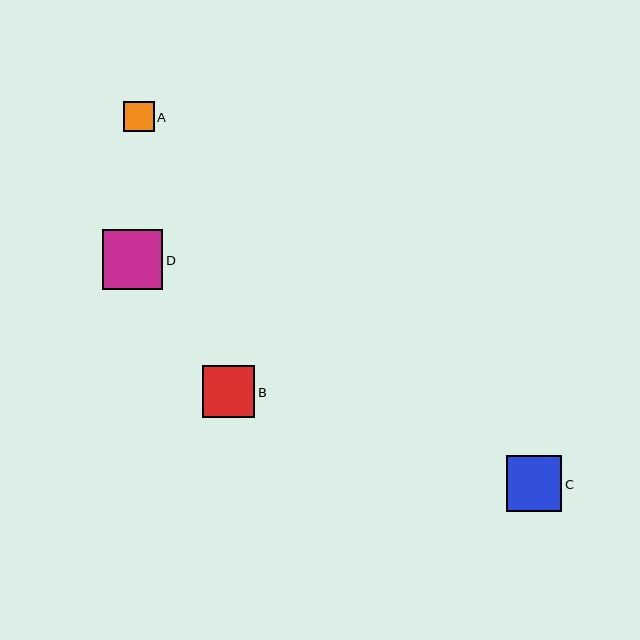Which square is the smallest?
Square A is the smallest with a size of approximately 30 pixels.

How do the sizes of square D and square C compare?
Square D and square C are approximately the same size.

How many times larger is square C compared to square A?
Square C is approximately 1.8 times the size of square A.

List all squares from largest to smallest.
From largest to smallest: D, C, B, A.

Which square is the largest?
Square D is the largest with a size of approximately 60 pixels.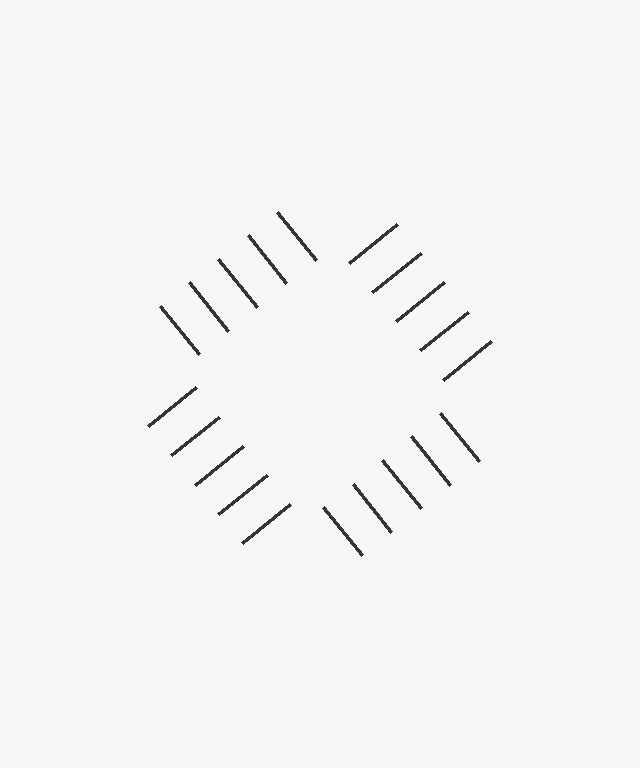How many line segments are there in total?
20 — 5 along each of the 4 edges.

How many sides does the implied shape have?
4 sides — the line-ends trace a square.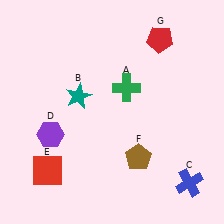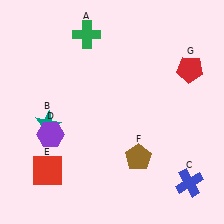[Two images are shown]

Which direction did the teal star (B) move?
The teal star (B) moved left.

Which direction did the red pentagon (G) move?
The red pentagon (G) moved right.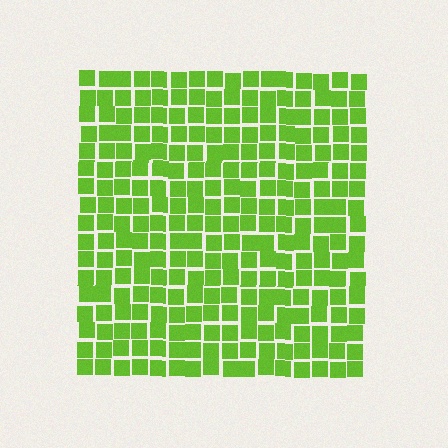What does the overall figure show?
The overall figure shows a square.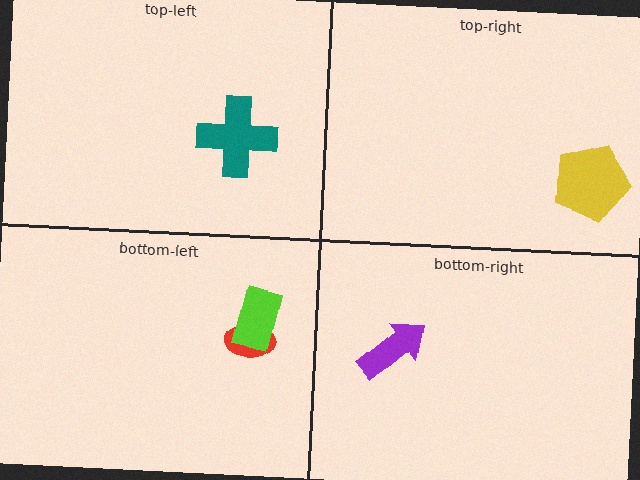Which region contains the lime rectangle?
The bottom-left region.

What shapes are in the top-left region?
The teal cross.